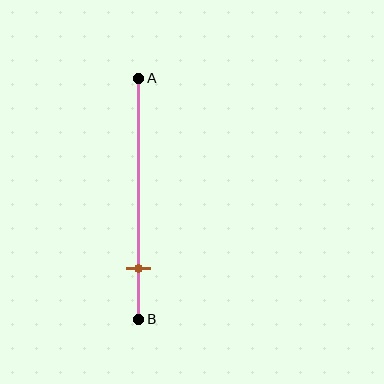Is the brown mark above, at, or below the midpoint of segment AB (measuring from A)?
The brown mark is below the midpoint of segment AB.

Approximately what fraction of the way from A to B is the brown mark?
The brown mark is approximately 80% of the way from A to B.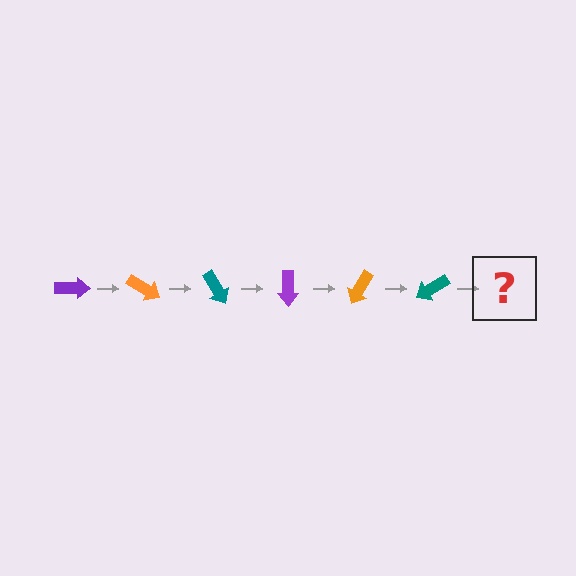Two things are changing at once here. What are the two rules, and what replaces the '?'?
The two rules are that it rotates 30 degrees each step and the color cycles through purple, orange, and teal. The '?' should be a purple arrow, rotated 180 degrees from the start.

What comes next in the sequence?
The next element should be a purple arrow, rotated 180 degrees from the start.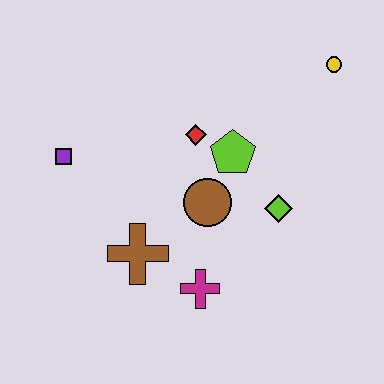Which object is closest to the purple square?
The brown cross is closest to the purple square.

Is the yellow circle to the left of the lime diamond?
No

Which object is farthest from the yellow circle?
The purple square is farthest from the yellow circle.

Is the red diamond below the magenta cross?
No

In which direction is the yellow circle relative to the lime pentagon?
The yellow circle is to the right of the lime pentagon.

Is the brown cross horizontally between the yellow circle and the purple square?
Yes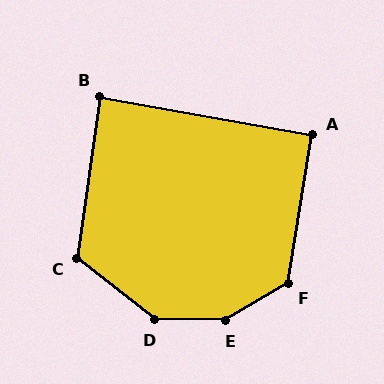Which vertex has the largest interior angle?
E, at approximately 149 degrees.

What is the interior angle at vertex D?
Approximately 143 degrees (obtuse).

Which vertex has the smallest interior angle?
B, at approximately 88 degrees.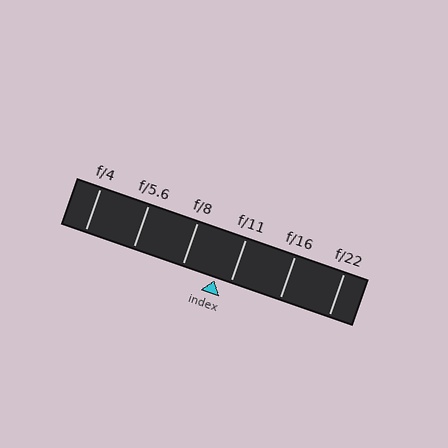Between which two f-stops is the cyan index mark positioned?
The index mark is between f/8 and f/11.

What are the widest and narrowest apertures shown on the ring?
The widest aperture shown is f/4 and the narrowest is f/22.